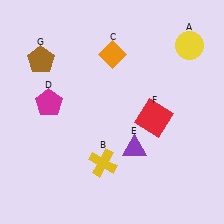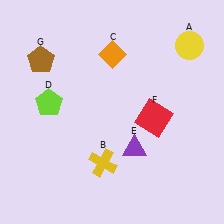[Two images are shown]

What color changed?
The pentagon (D) changed from magenta in Image 1 to lime in Image 2.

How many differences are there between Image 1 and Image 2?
There is 1 difference between the two images.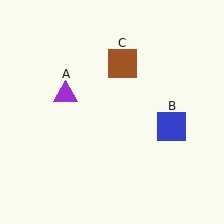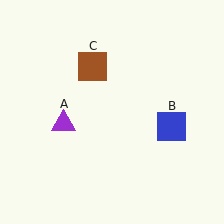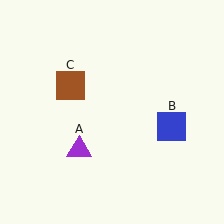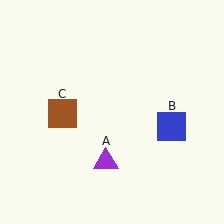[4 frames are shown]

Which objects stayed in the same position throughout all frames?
Blue square (object B) remained stationary.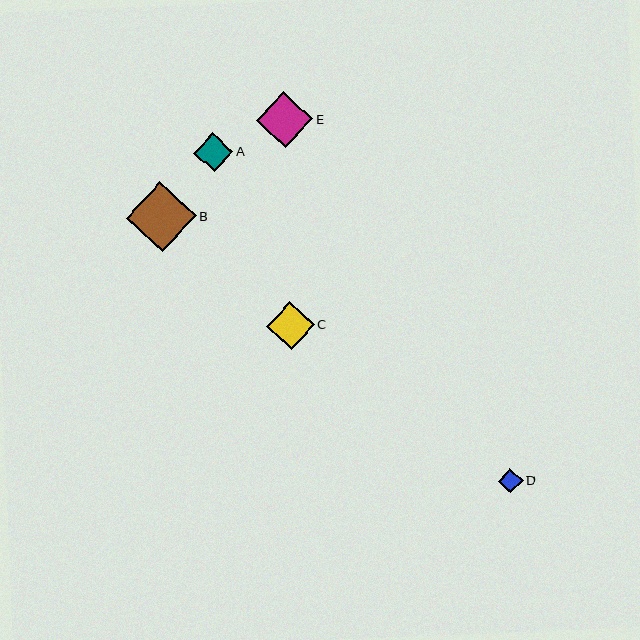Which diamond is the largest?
Diamond B is the largest with a size of approximately 70 pixels.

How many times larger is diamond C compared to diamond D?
Diamond C is approximately 2.0 times the size of diamond D.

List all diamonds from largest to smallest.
From largest to smallest: B, E, C, A, D.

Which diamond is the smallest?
Diamond D is the smallest with a size of approximately 24 pixels.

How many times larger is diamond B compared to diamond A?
Diamond B is approximately 1.8 times the size of diamond A.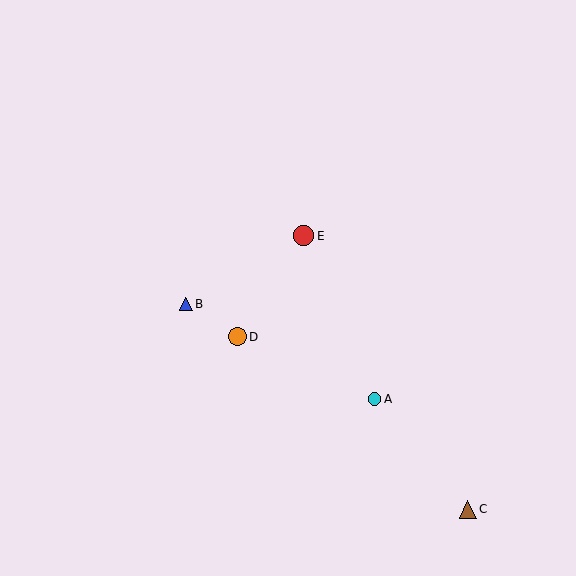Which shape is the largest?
The red circle (labeled E) is the largest.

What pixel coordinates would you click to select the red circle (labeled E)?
Click at (303, 236) to select the red circle E.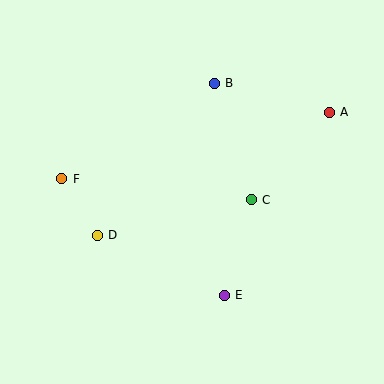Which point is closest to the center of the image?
Point C at (251, 200) is closest to the center.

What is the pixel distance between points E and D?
The distance between E and D is 140 pixels.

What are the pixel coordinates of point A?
Point A is at (329, 113).